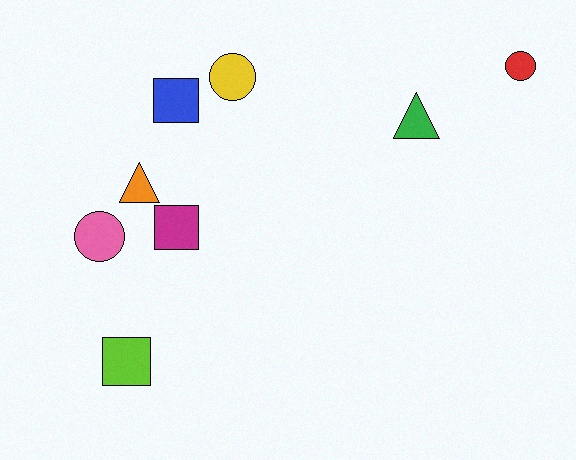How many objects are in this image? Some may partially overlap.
There are 8 objects.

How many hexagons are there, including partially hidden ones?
There are no hexagons.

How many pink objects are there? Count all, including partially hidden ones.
There is 1 pink object.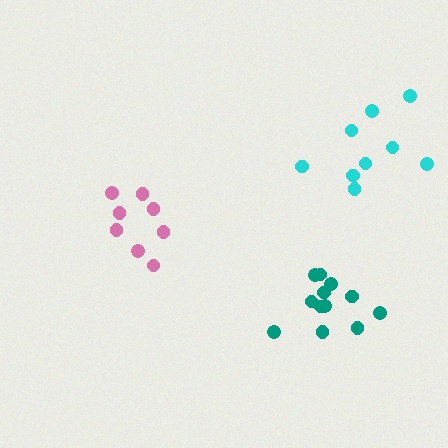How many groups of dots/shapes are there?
There are 3 groups.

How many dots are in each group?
Group 1: 8 dots, Group 2: 9 dots, Group 3: 12 dots (29 total).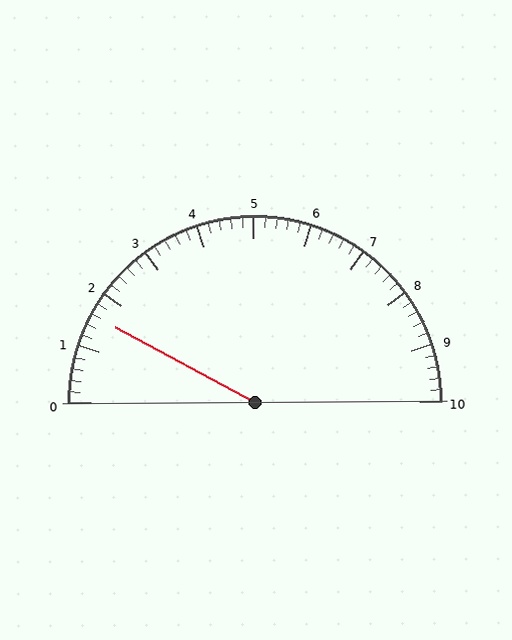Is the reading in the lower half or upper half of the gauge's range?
The reading is in the lower half of the range (0 to 10).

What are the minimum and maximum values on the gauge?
The gauge ranges from 0 to 10.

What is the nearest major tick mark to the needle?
The nearest major tick mark is 2.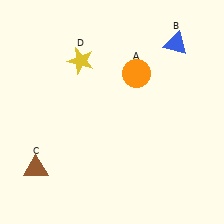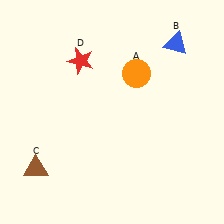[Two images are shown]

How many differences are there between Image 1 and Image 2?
There is 1 difference between the two images.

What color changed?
The star (D) changed from yellow in Image 1 to red in Image 2.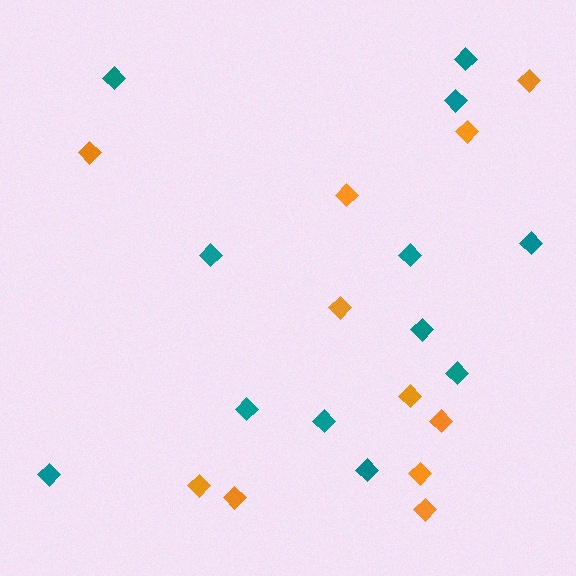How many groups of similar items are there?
There are 2 groups: one group of orange diamonds (11) and one group of teal diamonds (12).